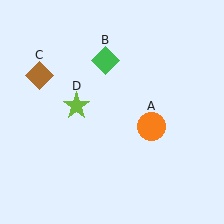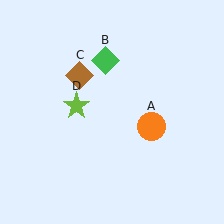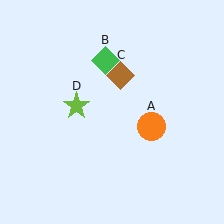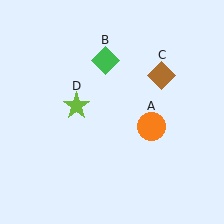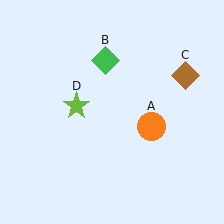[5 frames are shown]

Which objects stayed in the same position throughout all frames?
Orange circle (object A) and green diamond (object B) and lime star (object D) remained stationary.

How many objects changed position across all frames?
1 object changed position: brown diamond (object C).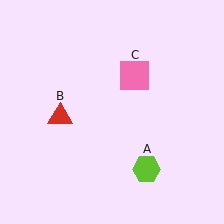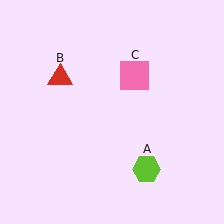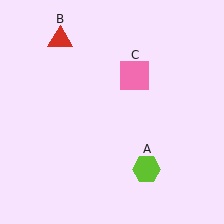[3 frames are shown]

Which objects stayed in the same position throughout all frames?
Lime hexagon (object A) and pink square (object C) remained stationary.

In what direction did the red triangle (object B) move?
The red triangle (object B) moved up.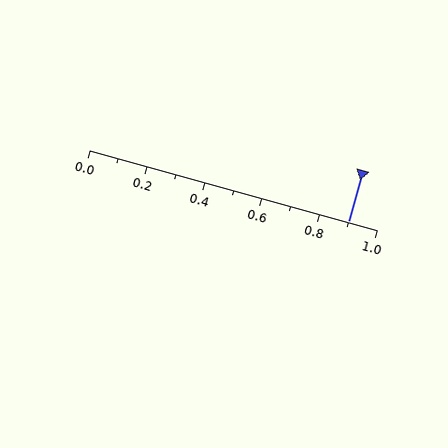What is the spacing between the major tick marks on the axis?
The major ticks are spaced 0.2 apart.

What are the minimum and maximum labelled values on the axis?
The axis runs from 0.0 to 1.0.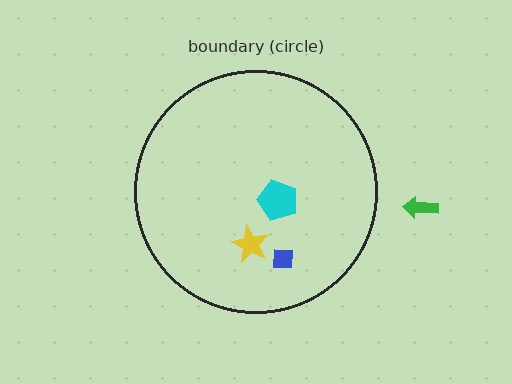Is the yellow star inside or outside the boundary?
Inside.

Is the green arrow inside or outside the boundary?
Outside.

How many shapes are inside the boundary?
3 inside, 1 outside.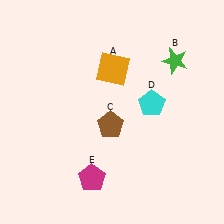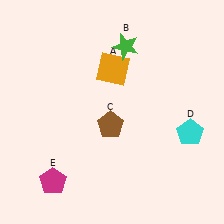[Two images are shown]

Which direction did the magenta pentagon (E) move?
The magenta pentagon (E) moved left.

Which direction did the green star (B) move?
The green star (B) moved left.